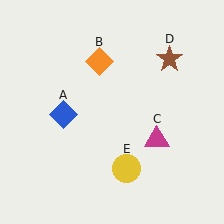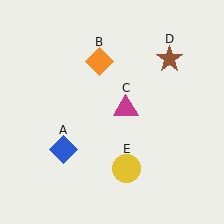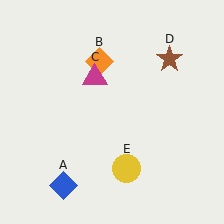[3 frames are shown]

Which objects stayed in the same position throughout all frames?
Orange diamond (object B) and brown star (object D) and yellow circle (object E) remained stationary.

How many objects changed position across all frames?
2 objects changed position: blue diamond (object A), magenta triangle (object C).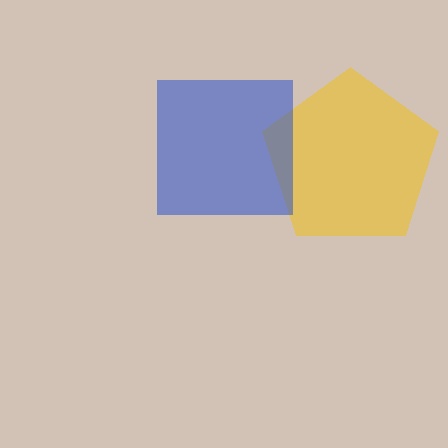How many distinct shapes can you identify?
There are 2 distinct shapes: a yellow pentagon, a blue square.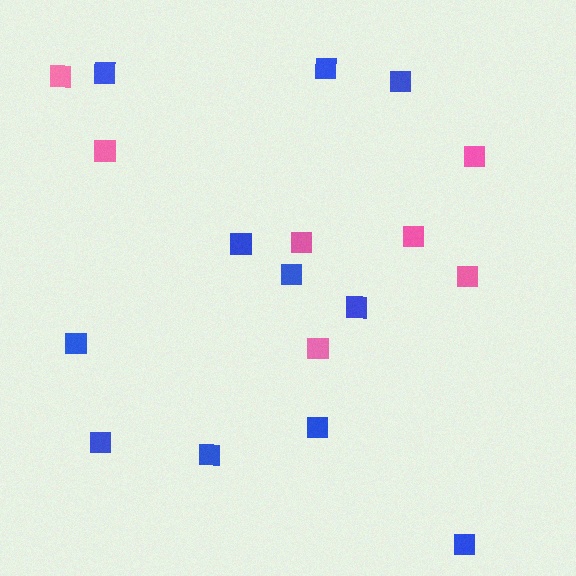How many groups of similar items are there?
There are 2 groups: one group of blue squares (11) and one group of pink squares (7).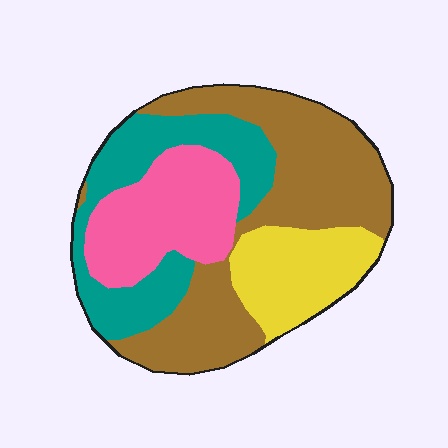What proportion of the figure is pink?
Pink covers 21% of the figure.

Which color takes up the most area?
Brown, at roughly 40%.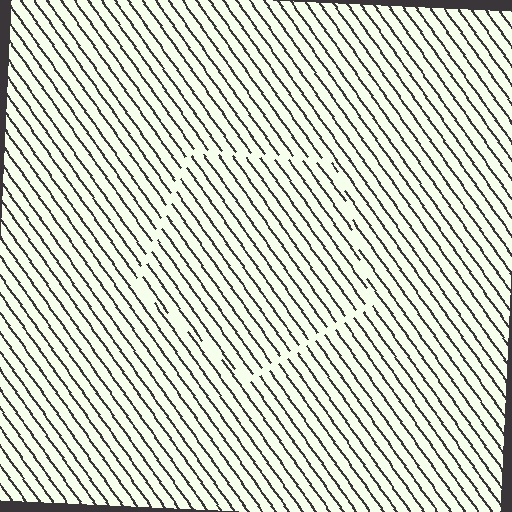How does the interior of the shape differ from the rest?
The interior of the shape contains the same grating, shifted by half a period — the contour is defined by the phase discontinuity where line-ends from the inner and outer gratings abut.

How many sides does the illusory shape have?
5 sides — the line-ends trace a pentagon.